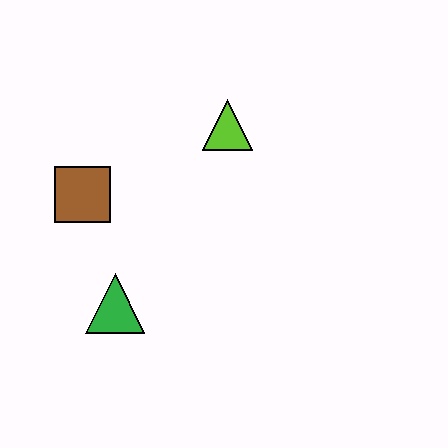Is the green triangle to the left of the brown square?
No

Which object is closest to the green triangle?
The brown square is closest to the green triangle.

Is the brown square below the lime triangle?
Yes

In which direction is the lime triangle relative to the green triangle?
The lime triangle is above the green triangle.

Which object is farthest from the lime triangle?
The green triangle is farthest from the lime triangle.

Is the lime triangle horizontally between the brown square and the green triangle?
No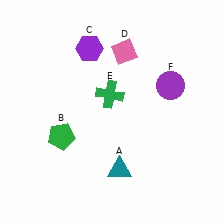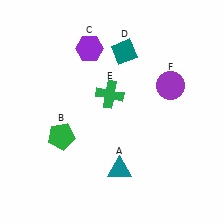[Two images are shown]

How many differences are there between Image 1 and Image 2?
There is 1 difference between the two images.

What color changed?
The diamond (D) changed from pink in Image 1 to teal in Image 2.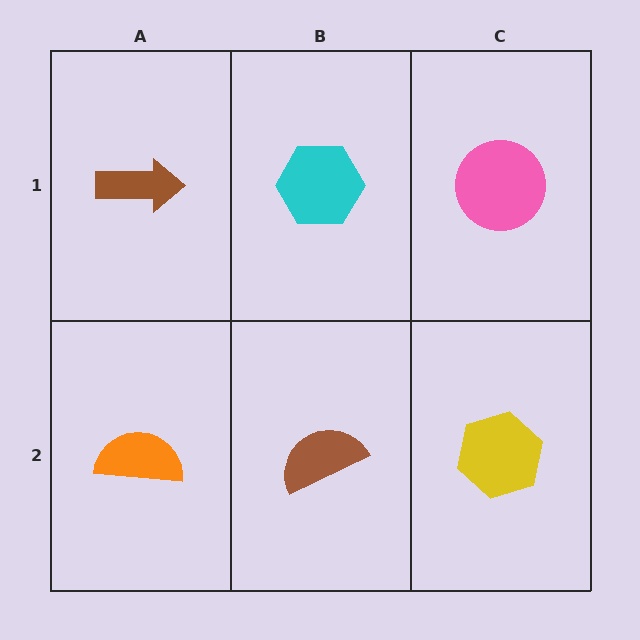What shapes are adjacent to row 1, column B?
A brown semicircle (row 2, column B), a brown arrow (row 1, column A), a pink circle (row 1, column C).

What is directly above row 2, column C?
A pink circle.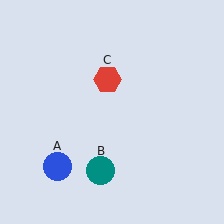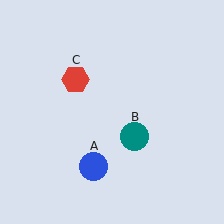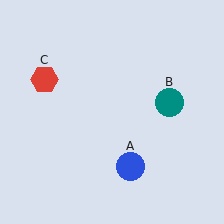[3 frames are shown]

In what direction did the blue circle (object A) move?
The blue circle (object A) moved right.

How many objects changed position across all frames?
3 objects changed position: blue circle (object A), teal circle (object B), red hexagon (object C).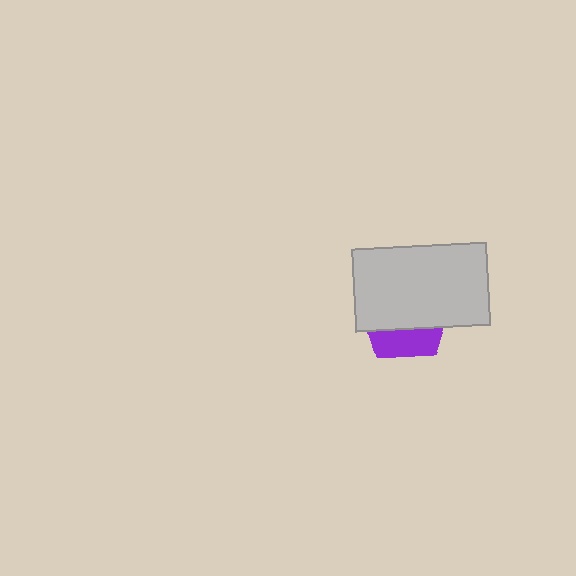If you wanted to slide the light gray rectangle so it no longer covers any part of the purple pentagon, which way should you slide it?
Slide it up — that is the most direct way to separate the two shapes.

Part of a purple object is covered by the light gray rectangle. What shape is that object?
It is a pentagon.